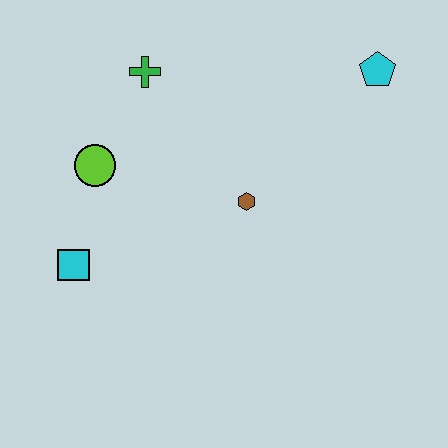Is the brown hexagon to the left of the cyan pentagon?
Yes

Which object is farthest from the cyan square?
The cyan pentagon is farthest from the cyan square.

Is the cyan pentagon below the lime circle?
No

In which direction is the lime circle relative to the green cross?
The lime circle is below the green cross.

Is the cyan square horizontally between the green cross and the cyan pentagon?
No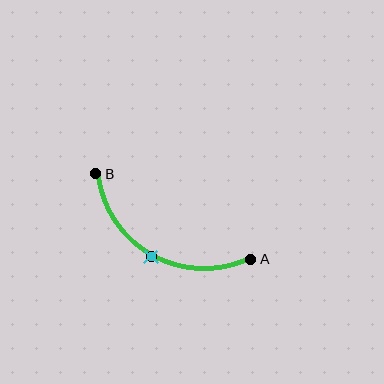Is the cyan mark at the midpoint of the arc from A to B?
Yes. The cyan mark lies on the arc at equal arc-length from both A and B — it is the arc midpoint.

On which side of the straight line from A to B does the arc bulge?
The arc bulges below the straight line connecting A and B.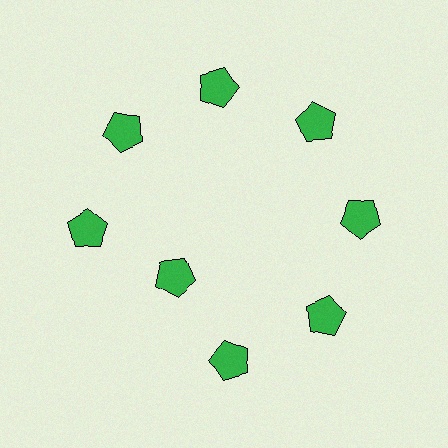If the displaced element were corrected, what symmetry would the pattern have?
It would have 8-fold rotational symmetry — the pattern would map onto itself every 45 degrees.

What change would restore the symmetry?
The symmetry would be restored by moving it outward, back onto the ring so that all 8 pentagons sit at equal angles and equal distance from the center.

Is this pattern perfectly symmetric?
No. The 8 green pentagons are arranged in a ring, but one element near the 8 o'clock position is pulled inward toward the center, breaking the 8-fold rotational symmetry.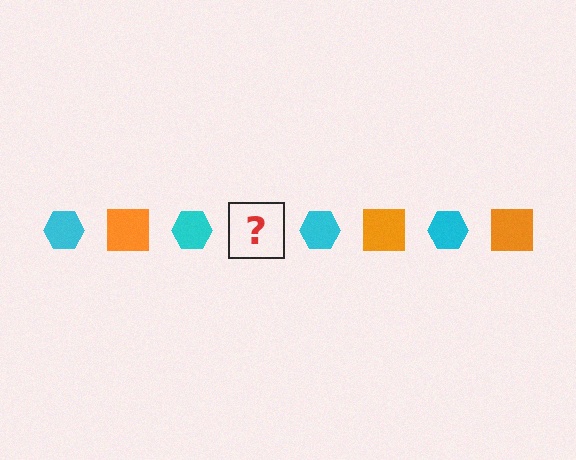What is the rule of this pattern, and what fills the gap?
The rule is that the pattern alternates between cyan hexagon and orange square. The gap should be filled with an orange square.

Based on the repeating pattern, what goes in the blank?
The blank should be an orange square.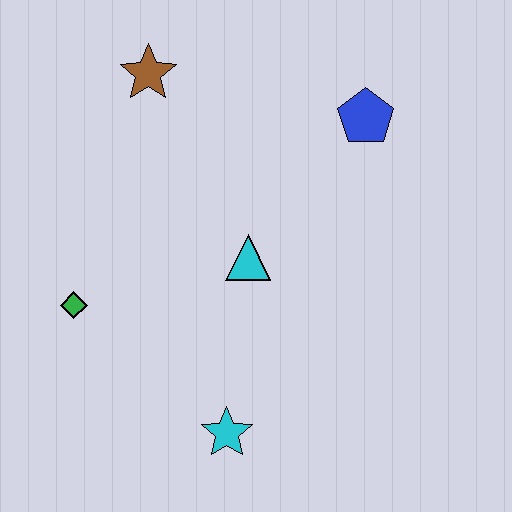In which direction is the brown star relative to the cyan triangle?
The brown star is above the cyan triangle.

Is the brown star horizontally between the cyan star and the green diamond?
Yes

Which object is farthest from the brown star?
The cyan star is farthest from the brown star.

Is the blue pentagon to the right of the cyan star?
Yes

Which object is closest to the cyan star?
The cyan triangle is closest to the cyan star.